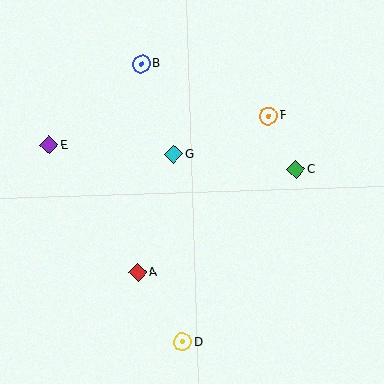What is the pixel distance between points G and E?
The distance between G and E is 125 pixels.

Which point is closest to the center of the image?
Point G at (174, 154) is closest to the center.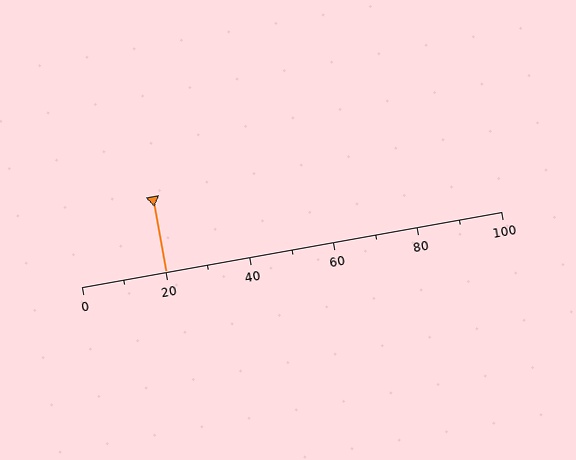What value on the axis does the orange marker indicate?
The marker indicates approximately 20.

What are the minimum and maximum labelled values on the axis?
The axis runs from 0 to 100.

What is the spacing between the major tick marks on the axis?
The major ticks are spaced 20 apart.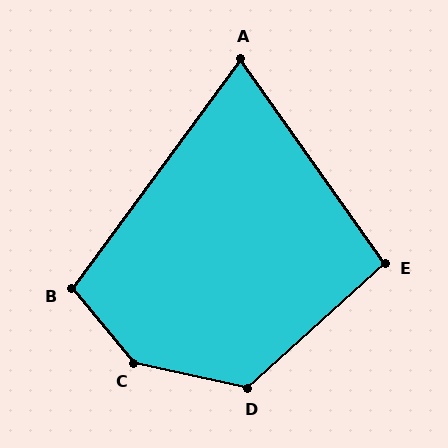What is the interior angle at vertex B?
Approximately 104 degrees (obtuse).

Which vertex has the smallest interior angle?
A, at approximately 72 degrees.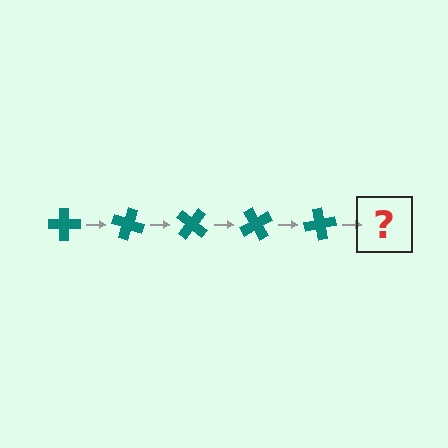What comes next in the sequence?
The next element should be a teal cross rotated 100 degrees.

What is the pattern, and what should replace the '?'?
The pattern is that the cross rotates 20 degrees each step. The '?' should be a teal cross rotated 100 degrees.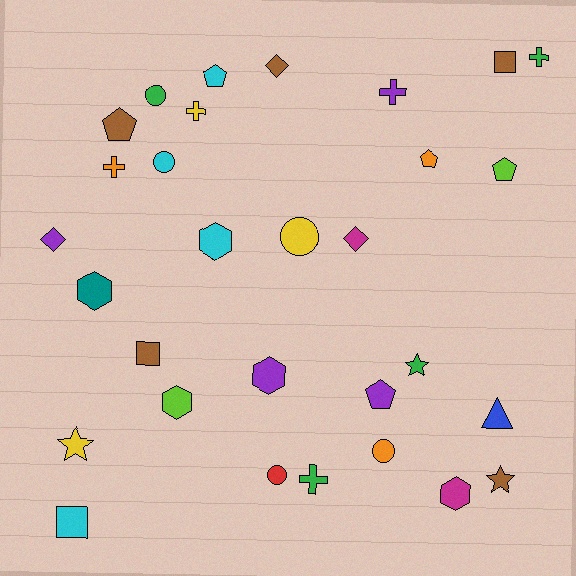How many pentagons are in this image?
There are 5 pentagons.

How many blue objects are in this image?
There is 1 blue object.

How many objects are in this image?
There are 30 objects.